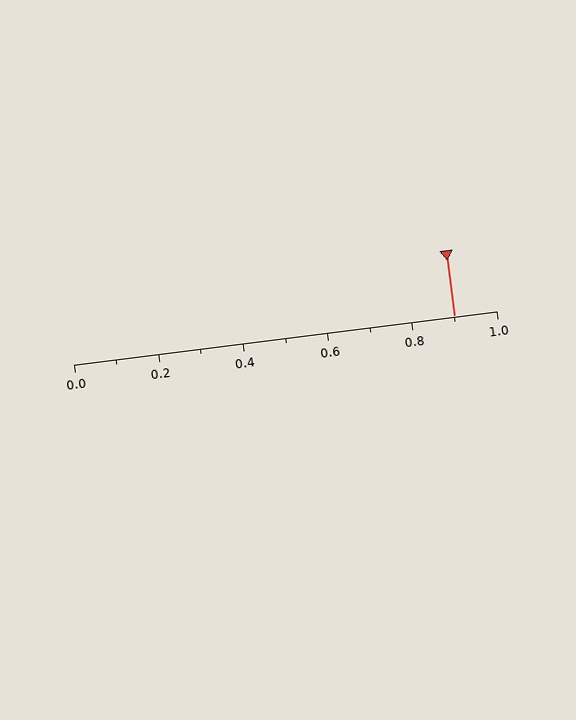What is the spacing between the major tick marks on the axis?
The major ticks are spaced 0.2 apart.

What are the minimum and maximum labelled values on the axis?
The axis runs from 0.0 to 1.0.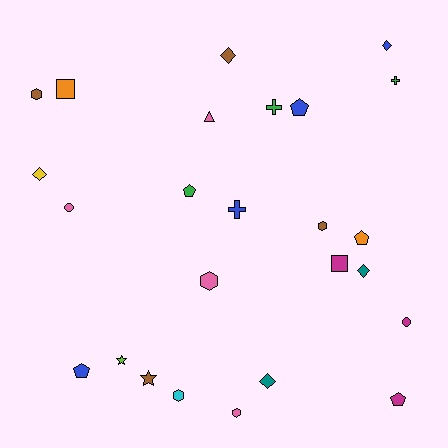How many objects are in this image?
There are 25 objects.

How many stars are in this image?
There are 2 stars.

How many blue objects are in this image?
There are 4 blue objects.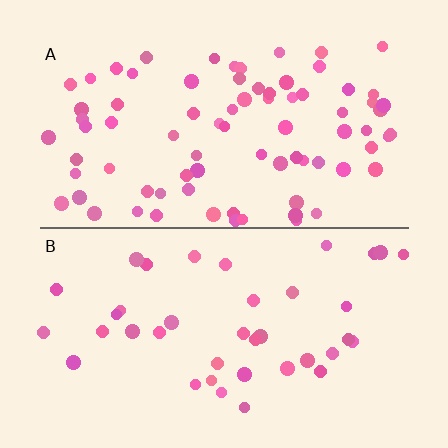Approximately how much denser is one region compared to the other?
Approximately 2.0× — region A over region B.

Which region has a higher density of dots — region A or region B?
A (the top).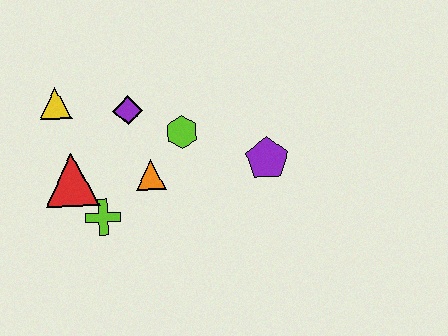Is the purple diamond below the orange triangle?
No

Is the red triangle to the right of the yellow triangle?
Yes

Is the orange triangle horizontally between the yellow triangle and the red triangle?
No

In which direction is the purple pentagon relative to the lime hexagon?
The purple pentagon is to the right of the lime hexagon.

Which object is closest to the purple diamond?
The lime hexagon is closest to the purple diamond.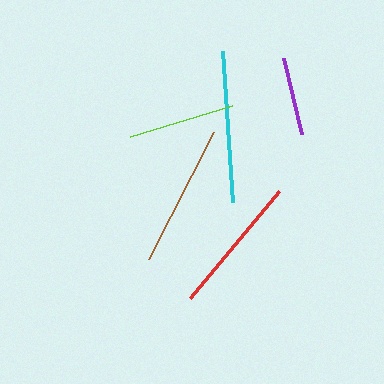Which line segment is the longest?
The cyan line is the longest at approximately 151 pixels.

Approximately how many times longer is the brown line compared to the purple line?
The brown line is approximately 1.8 times the length of the purple line.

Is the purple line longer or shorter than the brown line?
The brown line is longer than the purple line.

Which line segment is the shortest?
The purple line is the shortest at approximately 78 pixels.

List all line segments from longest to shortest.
From longest to shortest: cyan, brown, red, lime, purple.